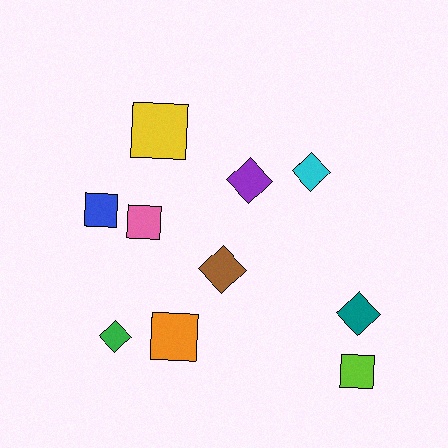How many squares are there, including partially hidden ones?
There are 5 squares.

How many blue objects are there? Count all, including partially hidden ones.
There is 1 blue object.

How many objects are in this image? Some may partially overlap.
There are 10 objects.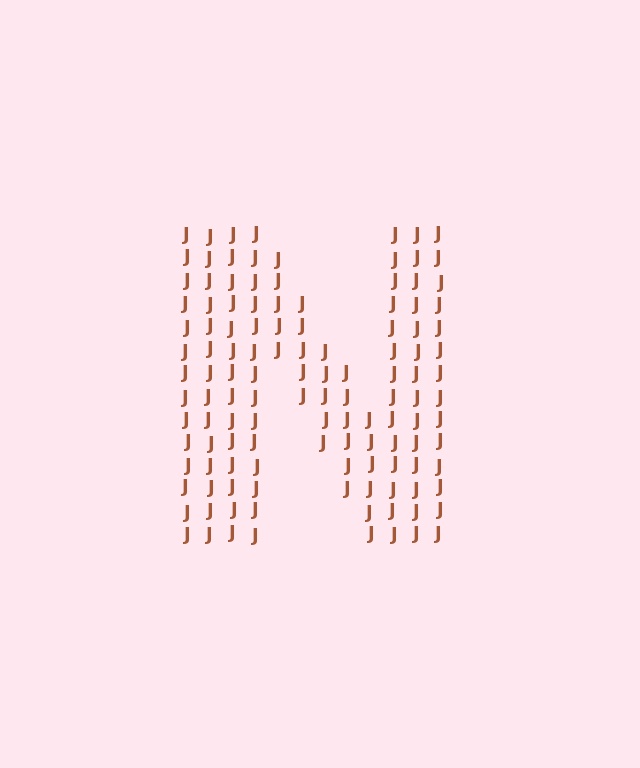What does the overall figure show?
The overall figure shows the letter N.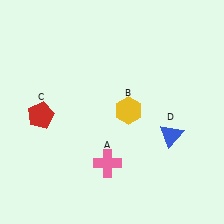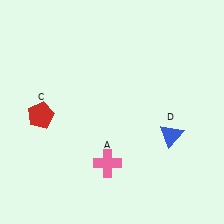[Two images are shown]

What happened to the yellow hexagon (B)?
The yellow hexagon (B) was removed in Image 2. It was in the top-right area of Image 1.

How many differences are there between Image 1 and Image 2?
There is 1 difference between the two images.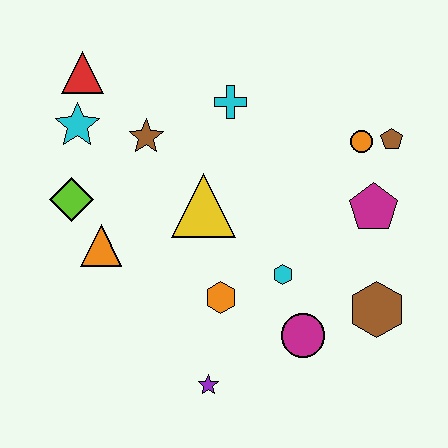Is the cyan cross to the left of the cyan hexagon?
Yes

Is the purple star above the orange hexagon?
No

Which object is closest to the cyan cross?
The brown star is closest to the cyan cross.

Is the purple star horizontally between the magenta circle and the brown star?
Yes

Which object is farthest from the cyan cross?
The purple star is farthest from the cyan cross.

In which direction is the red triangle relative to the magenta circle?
The red triangle is above the magenta circle.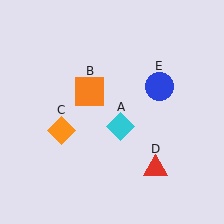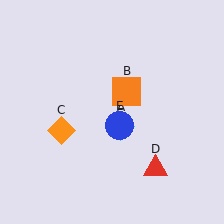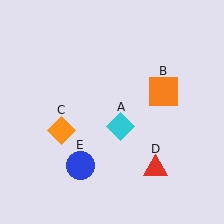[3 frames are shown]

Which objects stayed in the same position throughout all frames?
Cyan diamond (object A) and orange diamond (object C) and red triangle (object D) remained stationary.